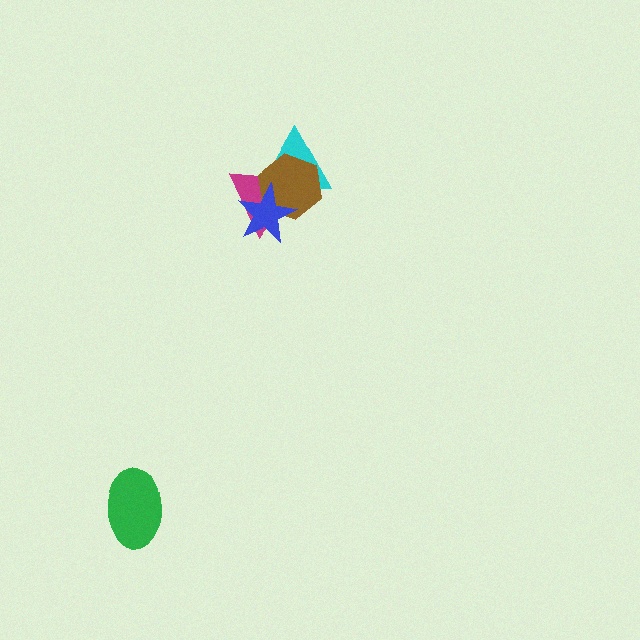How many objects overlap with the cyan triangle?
3 objects overlap with the cyan triangle.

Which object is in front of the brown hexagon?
The blue star is in front of the brown hexagon.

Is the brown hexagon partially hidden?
Yes, it is partially covered by another shape.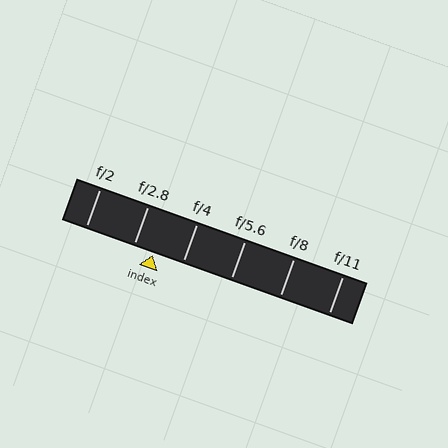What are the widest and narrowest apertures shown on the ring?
The widest aperture shown is f/2 and the narrowest is f/11.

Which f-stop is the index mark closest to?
The index mark is closest to f/2.8.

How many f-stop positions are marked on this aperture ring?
There are 6 f-stop positions marked.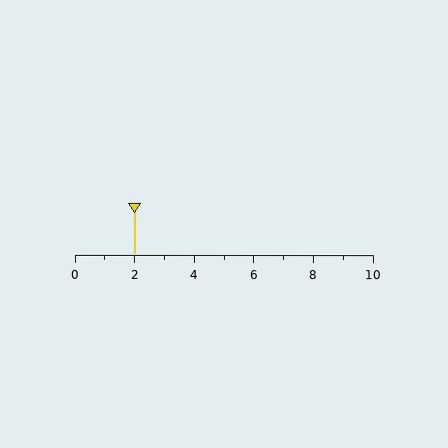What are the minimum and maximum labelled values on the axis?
The axis runs from 0 to 10.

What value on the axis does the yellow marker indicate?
The marker indicates approximately 2.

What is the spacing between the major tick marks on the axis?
The major ticks are spaced 2 apart.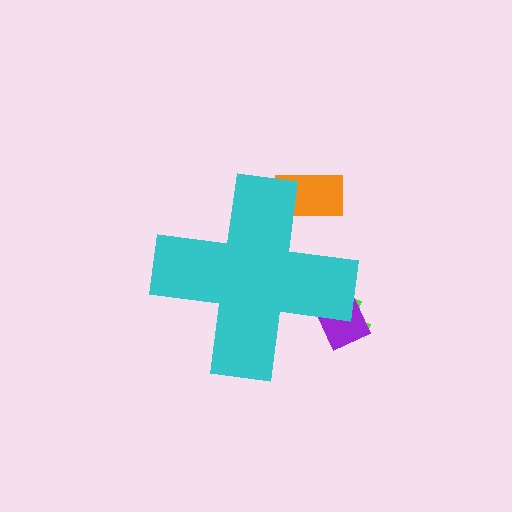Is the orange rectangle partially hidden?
Yes, the orange rectangle is partially hidden behind the cyan cross.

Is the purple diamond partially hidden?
Yes, the purple diamond is partially hidden behind the cyan cross.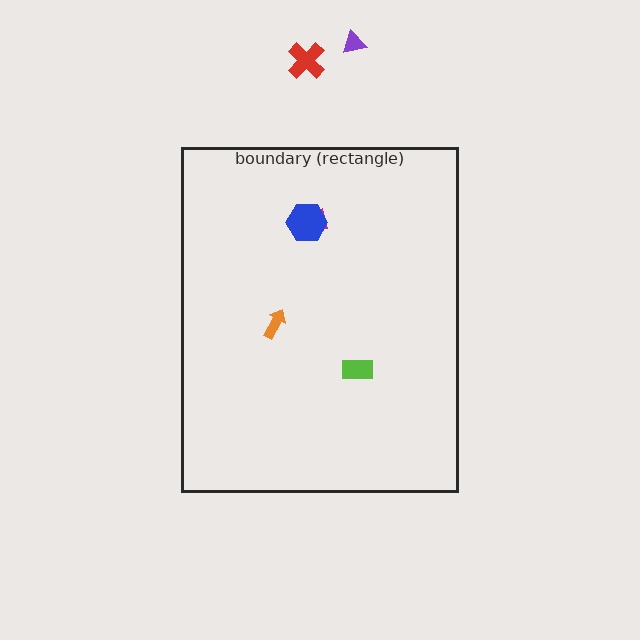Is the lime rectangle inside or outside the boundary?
Inside.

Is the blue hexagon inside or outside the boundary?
Inside.